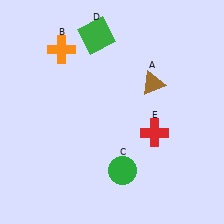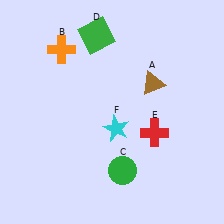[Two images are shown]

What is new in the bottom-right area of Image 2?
A cyan star (F) was added in the bottom-right area of Image 2.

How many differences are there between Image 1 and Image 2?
There is 1 difference between the two images.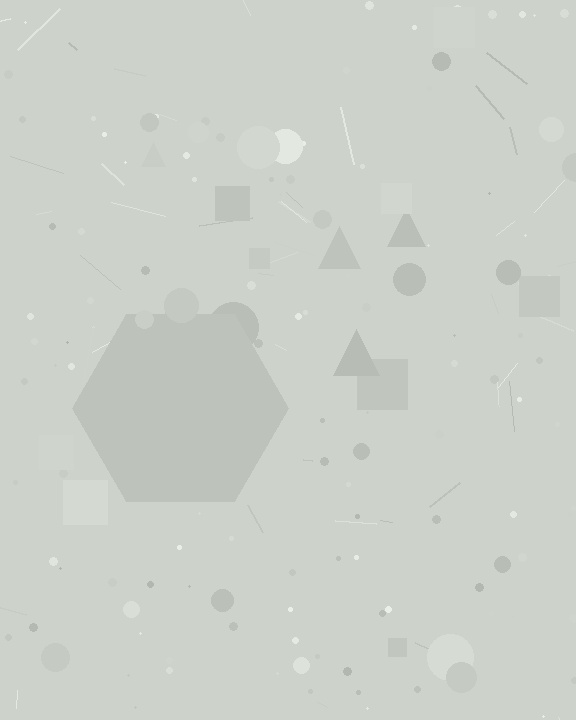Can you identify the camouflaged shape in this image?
The camouflaged shape is a hexagon.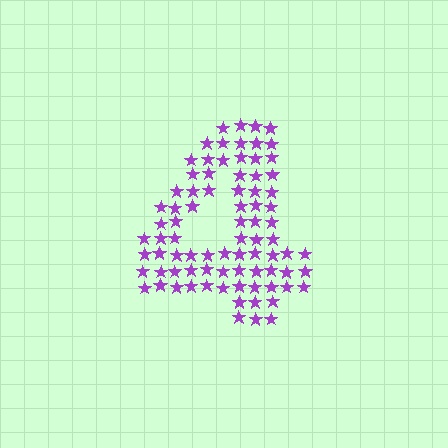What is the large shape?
The large shape is the digit 4.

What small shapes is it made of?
It is made of small stars.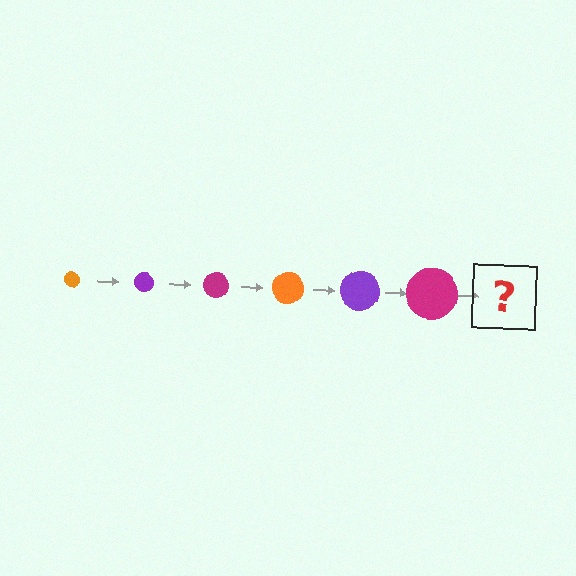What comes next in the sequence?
The next element should be an orange circle, larger than the previous one.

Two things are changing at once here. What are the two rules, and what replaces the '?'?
The two rules are that the circle grows larger each step and the color cycles through orange, purple, and magenta. The '?' should be an orange circle, larger than the previous one.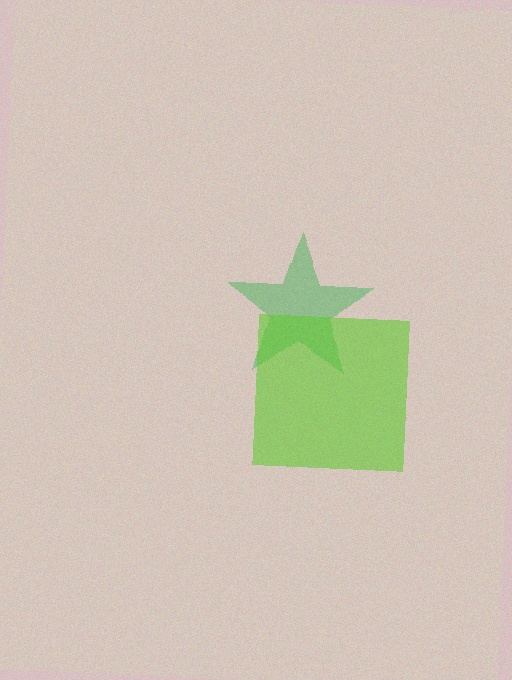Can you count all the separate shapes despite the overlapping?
Yes, there are 2 separate shapes.